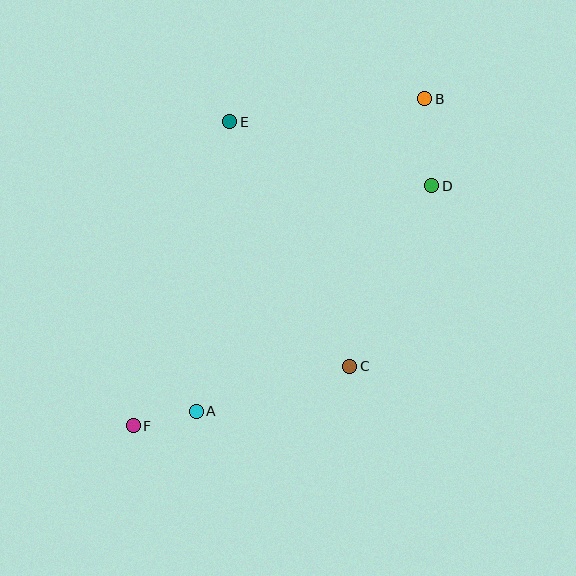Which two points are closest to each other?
Points A and F are closest to each other.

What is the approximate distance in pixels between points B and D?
The distance between B and D is approximately 87 pixels.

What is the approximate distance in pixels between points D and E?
The distance between D and E is approximately 212 pixels.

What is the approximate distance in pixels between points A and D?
The distance between A and D is approximately 326 pixels.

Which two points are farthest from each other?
Points B and F are farthest from each other.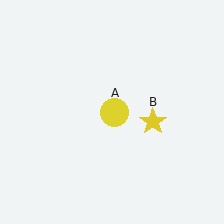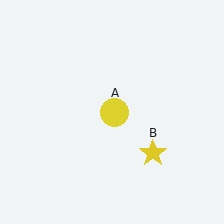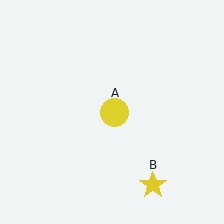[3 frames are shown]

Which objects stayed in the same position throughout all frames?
Yellow circle (object A) remained stationary.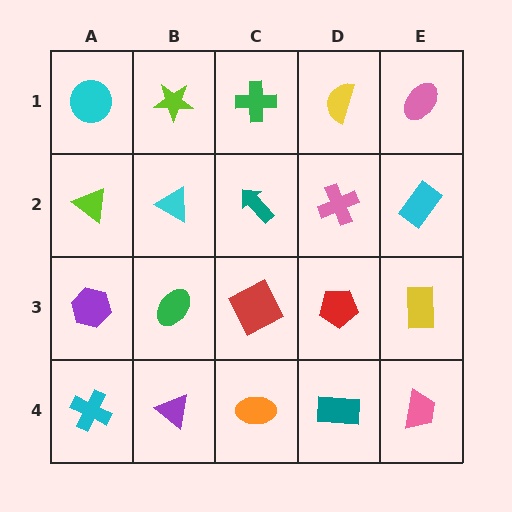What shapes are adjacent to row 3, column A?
A lime triangle (row 2, column A), a cyan cross (row 4, column A), a green ellipse (row 3, column B).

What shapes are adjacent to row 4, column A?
A purple hexagon (row 3, column A), a purple triangle (row 4, column B).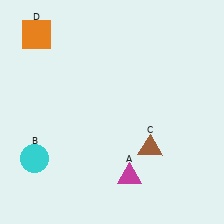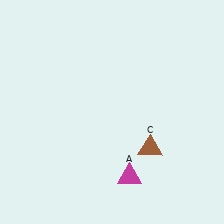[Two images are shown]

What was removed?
The cyan circle (B), the orange square (D) were removed in Image 2.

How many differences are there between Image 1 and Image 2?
There are 2 differences between the two images.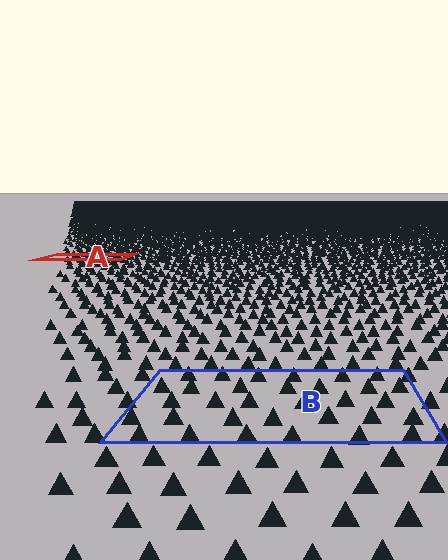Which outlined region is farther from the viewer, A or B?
Region A is farther from the viewer — the texture elements inside it appear smaller and more densely packed.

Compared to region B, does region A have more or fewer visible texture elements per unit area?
Region A has more texture elements per unit area — they are packed more densely because it is farther away.